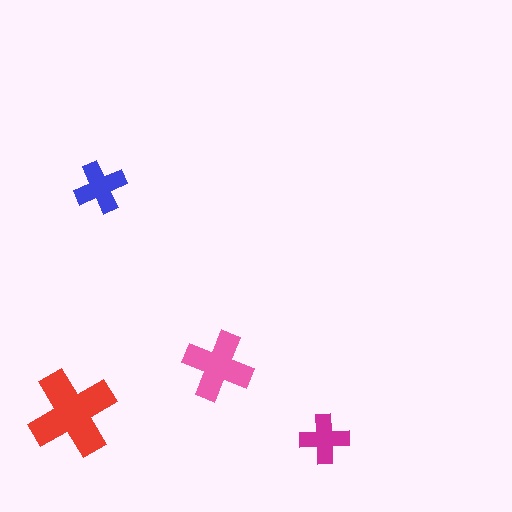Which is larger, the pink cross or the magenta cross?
The pink one.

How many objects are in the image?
There are 4 objects in the image.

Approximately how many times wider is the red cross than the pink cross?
About 1.5 times wider.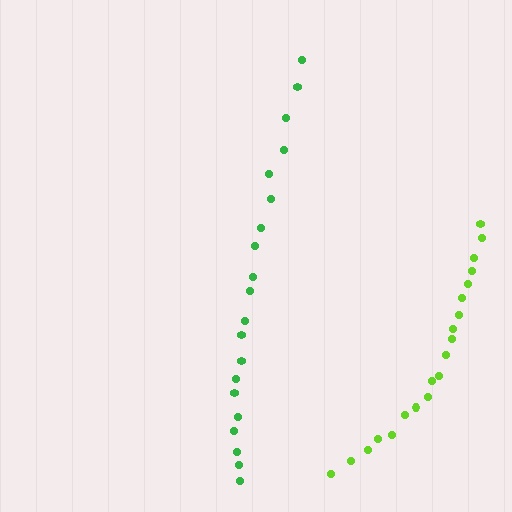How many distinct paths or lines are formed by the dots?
There are 2 distinct paths.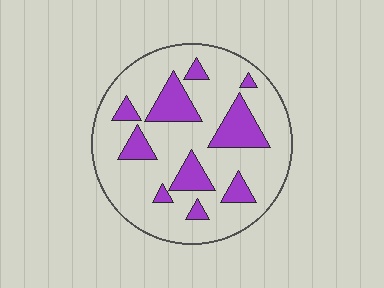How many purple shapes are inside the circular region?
10.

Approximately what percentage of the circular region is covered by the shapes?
Approximately 20%.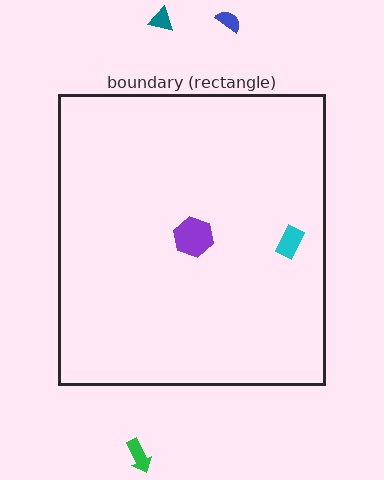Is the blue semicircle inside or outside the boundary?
Outside.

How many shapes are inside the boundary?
2 inside, 3 outside.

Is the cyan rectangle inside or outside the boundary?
Inside.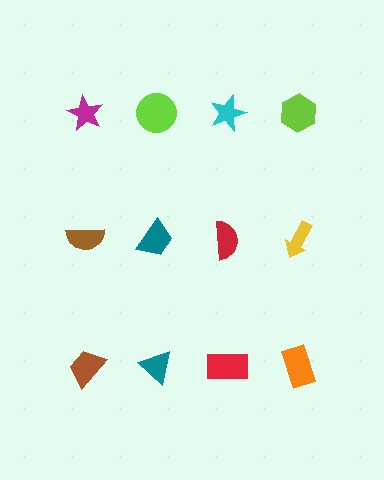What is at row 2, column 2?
A teal trapezoid.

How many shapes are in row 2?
4 shapes.